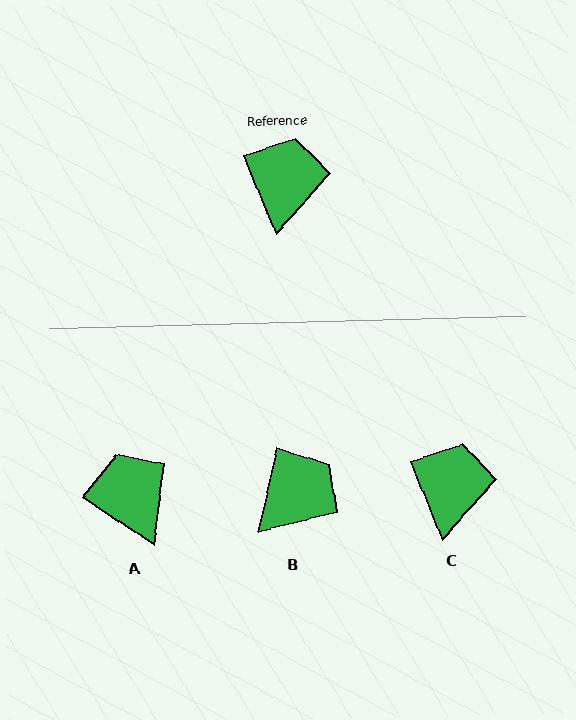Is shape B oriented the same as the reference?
No, it is off by about 35 degrees.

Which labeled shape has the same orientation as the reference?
C.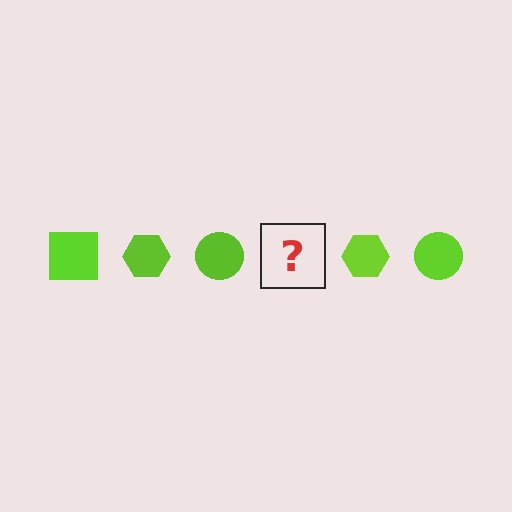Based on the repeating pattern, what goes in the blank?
The blank should be a lime square.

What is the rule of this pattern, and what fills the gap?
The rule is that the pattern cycles through square, hexagon, circle shapes in lime. The gap should be filled with a lime square.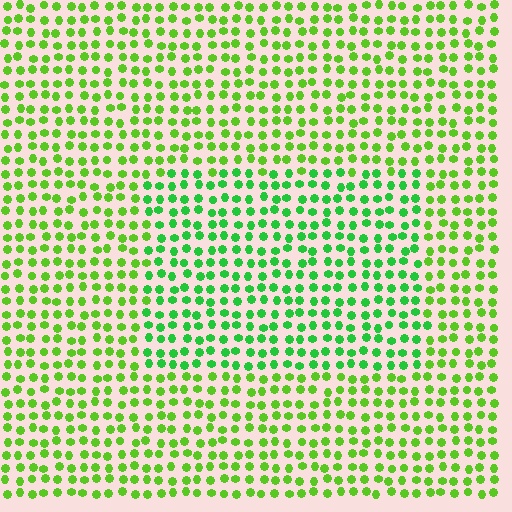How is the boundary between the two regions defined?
The boundary is defined purely by a slight shift in hue (about 28 degrees). Spacing, size, and orientation are identical on both sides.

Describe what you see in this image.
The image is filled with small lime elements in a uniform arrangement. A rectangle-shaped region is visible where the elements are tinted to a slightly different hue, forming a subtle color boundary.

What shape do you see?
I see a rectangle.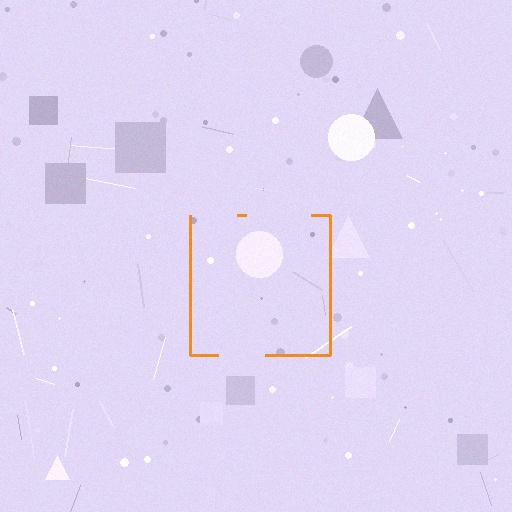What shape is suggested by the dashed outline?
The dashed outline suggests a square.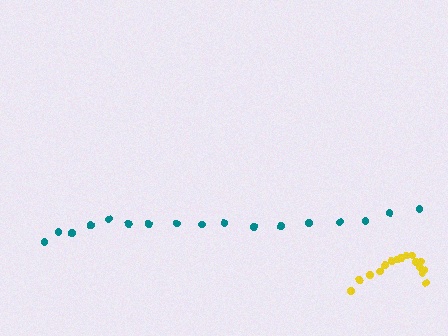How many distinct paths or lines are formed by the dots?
There are 2 distinct paths.